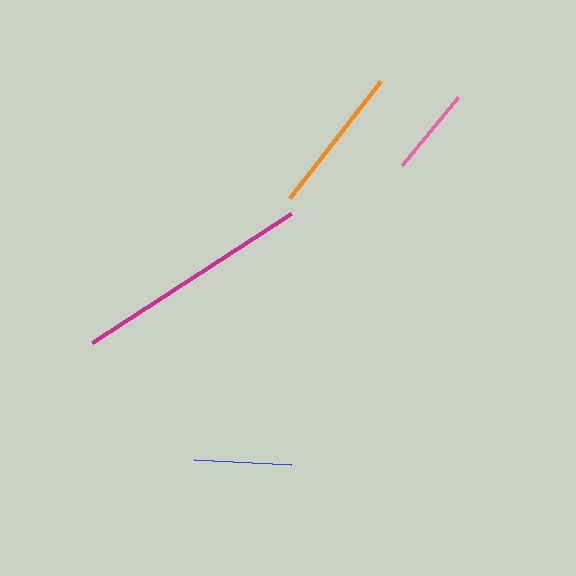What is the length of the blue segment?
The blue segment is approximately 97 pixels long.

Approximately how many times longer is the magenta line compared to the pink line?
The magenta line is approximately 2.7 times the length of the pink line.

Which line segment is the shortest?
The pink line is the shortest at approximately 88 pixels.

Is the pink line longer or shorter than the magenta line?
The magenta line is longer than the pink line.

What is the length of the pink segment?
The pink segment is approximately 88 pixels long.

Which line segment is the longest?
The magenta line is the longest at approximately 237 pixels.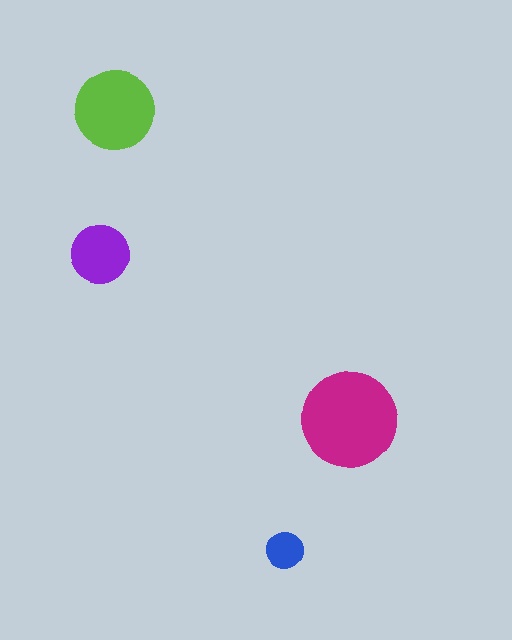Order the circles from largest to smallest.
the magenta one, the lime one, the purple one, the blue one.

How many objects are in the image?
There are 4 objects in the image.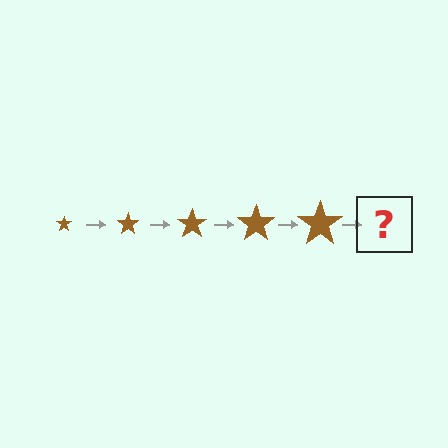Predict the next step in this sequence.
The next step is a brown star, larger than the previous one.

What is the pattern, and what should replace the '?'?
The pattern is that the star gets progressively larger each step. The '?' should be a brown star, larger than the previous one.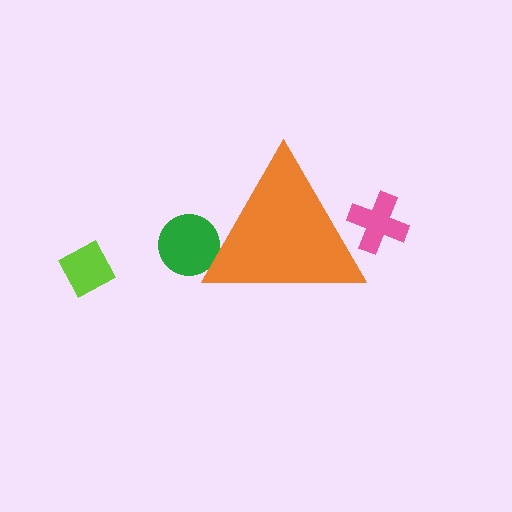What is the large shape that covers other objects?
An orange triangle.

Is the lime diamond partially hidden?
No, the lime diamond is fully visible.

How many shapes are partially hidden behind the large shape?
2 shapes are partially hidden.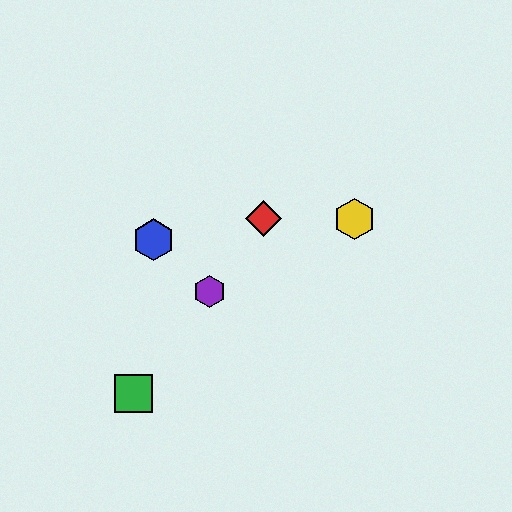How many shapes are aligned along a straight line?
3 shapes (the red diamond, the green square, the purple hexagon) are aligned along a straight line.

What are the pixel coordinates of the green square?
The green square is at (133, 394).